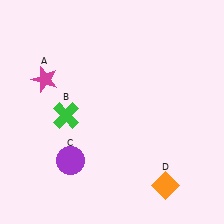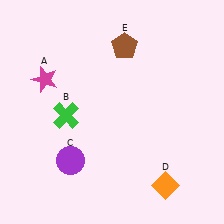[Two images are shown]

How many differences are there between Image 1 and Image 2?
There is 1 difference between the two images.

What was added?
A brown pentagon (E) was added in Image 2.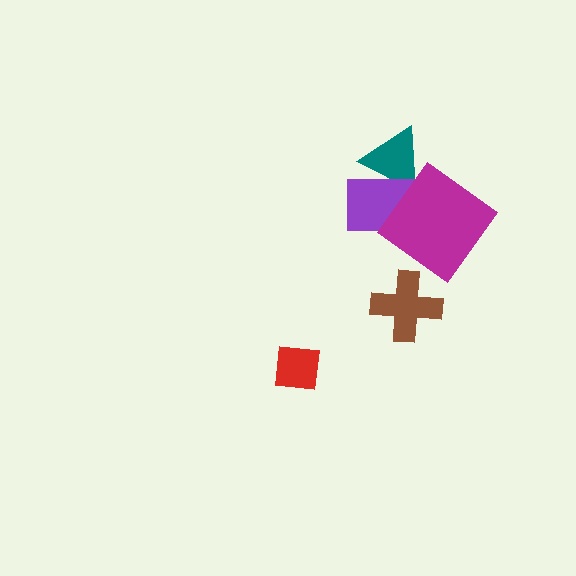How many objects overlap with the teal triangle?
1 object overlaps with the teal triangle.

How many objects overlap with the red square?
0 objects overlap with the red square.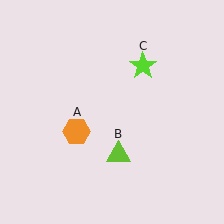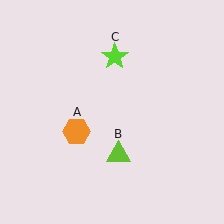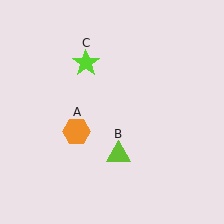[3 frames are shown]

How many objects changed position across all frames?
1 object changed position: lime star (object C).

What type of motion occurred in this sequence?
The lime star (object C) rotated counterclockwise around the center of the scene.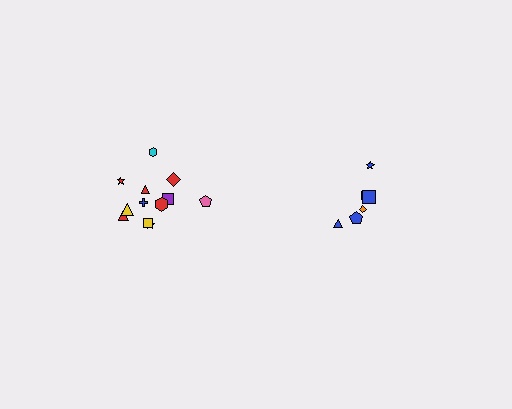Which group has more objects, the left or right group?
The left group.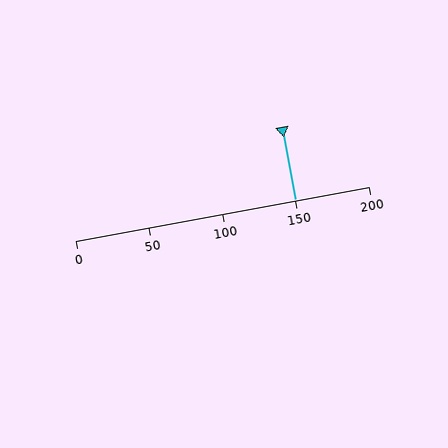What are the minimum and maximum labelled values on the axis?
The axis runs from 0 to 200.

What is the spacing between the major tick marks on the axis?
The major ticks are spaced 50 apart.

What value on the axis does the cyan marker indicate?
The marker indicates approximately 150.